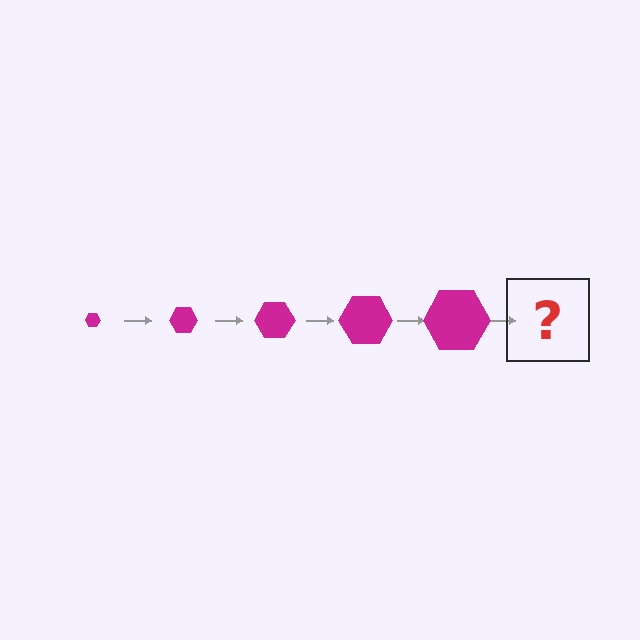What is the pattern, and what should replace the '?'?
The pattern is that the hexagon gets progressively larger each step. The '?' should be a magenta hexagon, larger than the previous one.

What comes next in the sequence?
The next element should be a magenta hexagon, larger than the previous one.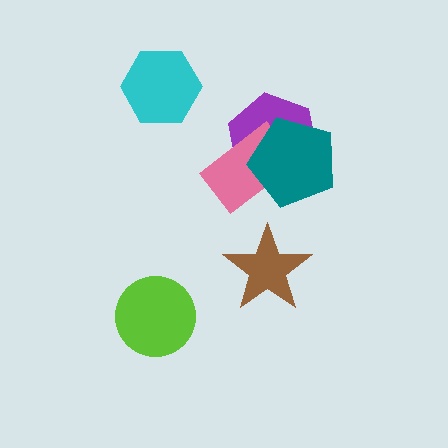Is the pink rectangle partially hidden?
Yes, it is partially covered by another shape.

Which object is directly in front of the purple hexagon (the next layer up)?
The pink rectangle is directly in front of the purple hexagon.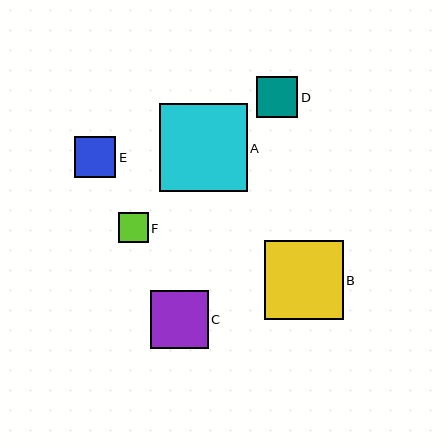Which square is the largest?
Square A is the largest with a size of approximately 88 pixels.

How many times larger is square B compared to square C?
Square B is approximately 1.4 times the size of square C.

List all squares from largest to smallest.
From largest to smallest: A, B, C, E, D, F.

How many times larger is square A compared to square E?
Square A is approximately 2.1 times the size of square E.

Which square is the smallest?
Square F is the smallest with a size of approximately 30 pixels.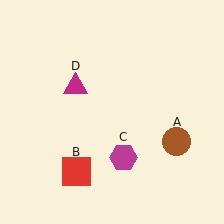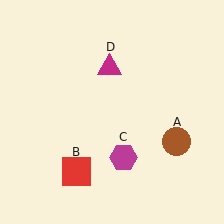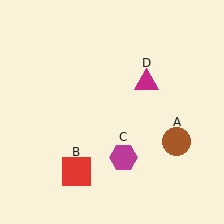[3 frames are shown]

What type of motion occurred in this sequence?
The magenta triangle (object D) rotated clockwise around the center of the scene.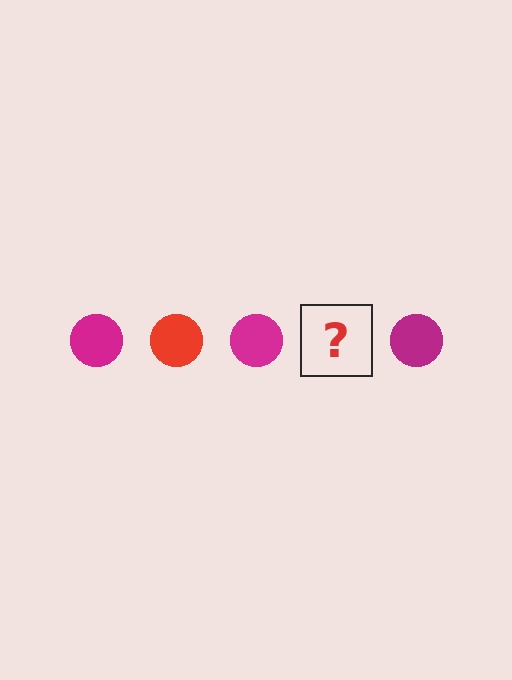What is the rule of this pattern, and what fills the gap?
The rule is that the pattern cycles through magenta, red circles. The gap should be filled with a red circle.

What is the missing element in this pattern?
The missing element is a red circle.